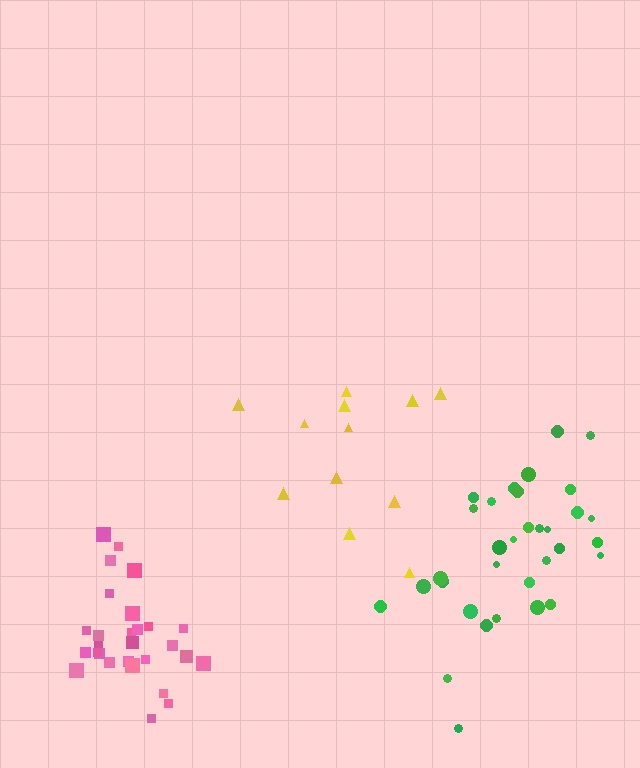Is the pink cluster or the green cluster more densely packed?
Pink.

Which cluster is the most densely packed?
Pink.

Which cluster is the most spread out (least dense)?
Yellow.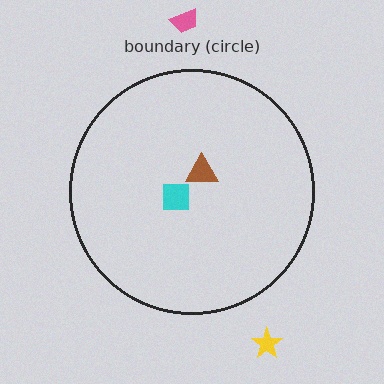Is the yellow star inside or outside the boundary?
Outside.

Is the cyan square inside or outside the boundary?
Inside.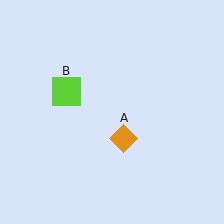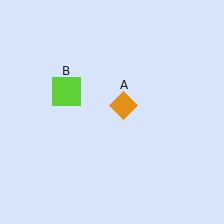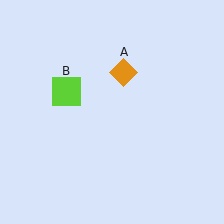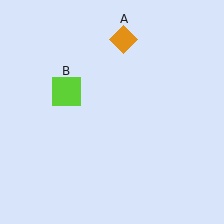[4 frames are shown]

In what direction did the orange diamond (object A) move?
The orange diamond (object A) moved up.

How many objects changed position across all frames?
1 object changed position: orange diamond (object A).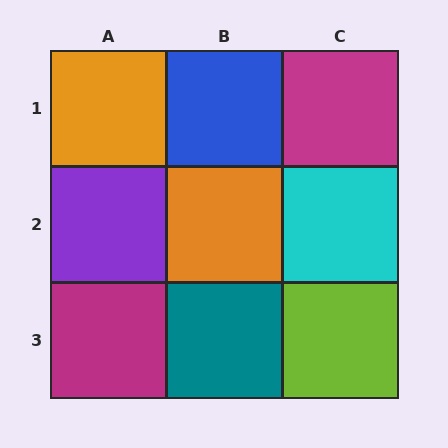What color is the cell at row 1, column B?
Blue.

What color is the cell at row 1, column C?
Magenta.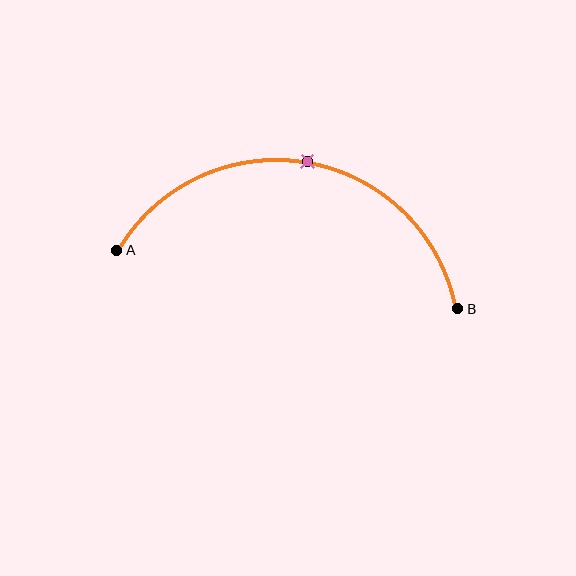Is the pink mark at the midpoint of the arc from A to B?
Yes. The pink mark lies on the arc at equal arc-length from both A and B — it is the arc midpoint.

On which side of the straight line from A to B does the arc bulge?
The arc bulges above the straight line connecting A and B.